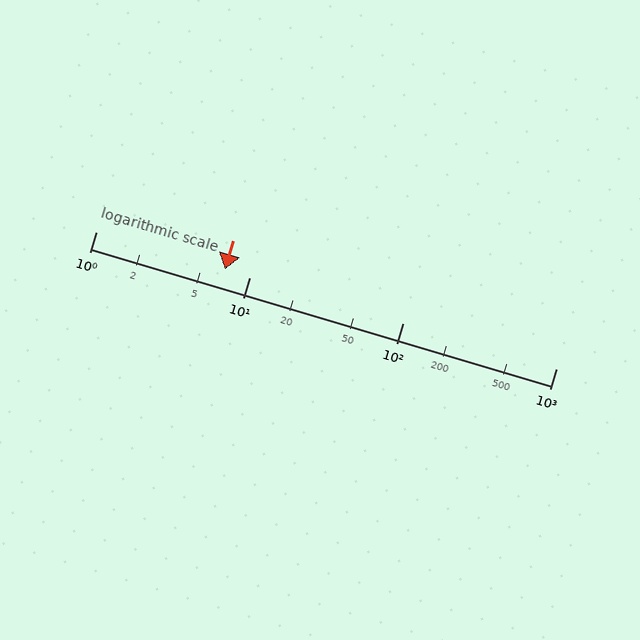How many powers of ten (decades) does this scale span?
The scale spans 3 decades, from 1 to 1000.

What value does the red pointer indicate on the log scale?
The pointer indicates approximately 6.9.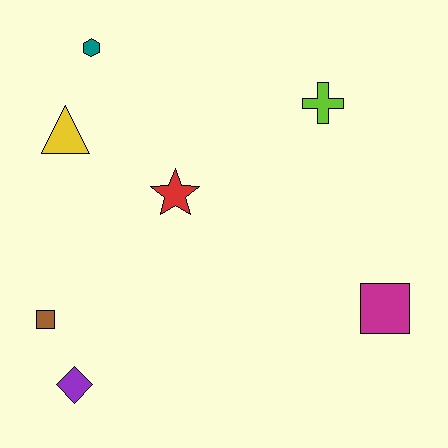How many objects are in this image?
There are 7 objects.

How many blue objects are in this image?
There are no blue objects.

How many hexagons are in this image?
There is 1 hexagon.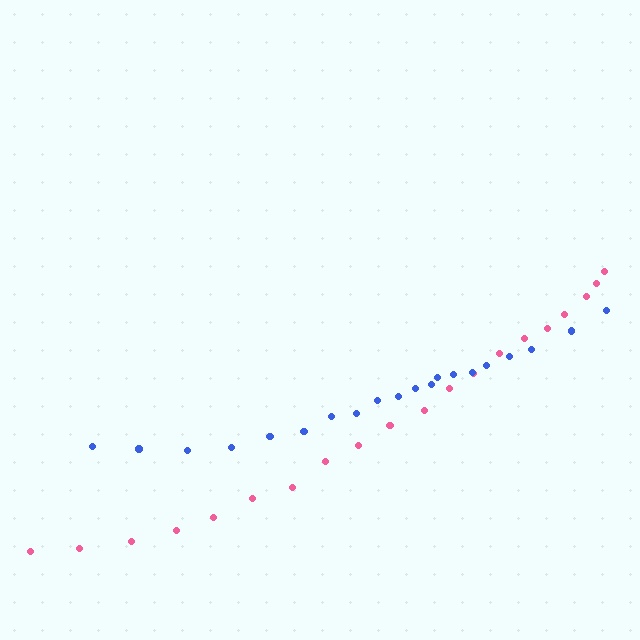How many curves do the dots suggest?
There are 2 distinct paths.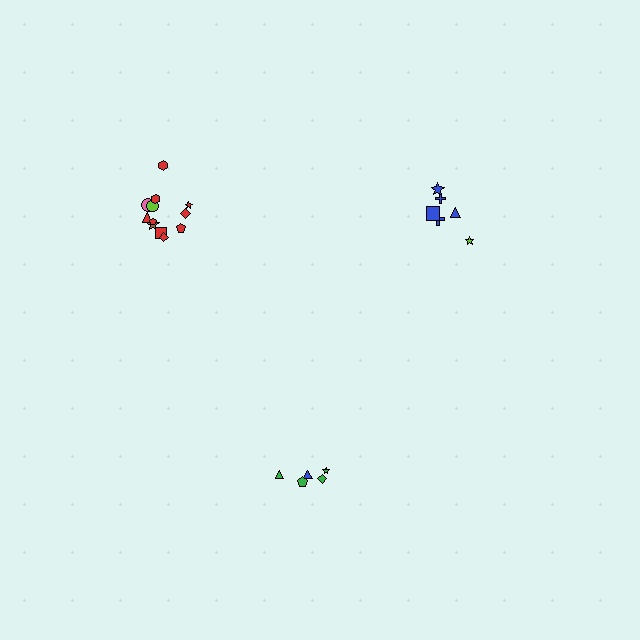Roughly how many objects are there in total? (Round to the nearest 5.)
Roughly 25 objects in total.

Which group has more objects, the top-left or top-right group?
The top-left group.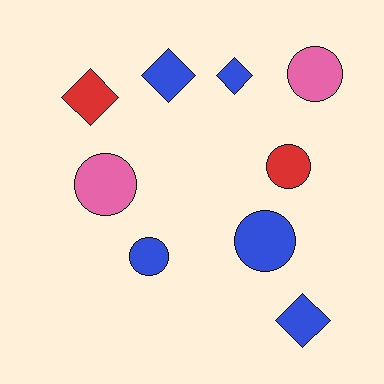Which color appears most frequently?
Blue, with 5 objects.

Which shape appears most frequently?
Circle, with 5 objects.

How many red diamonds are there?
There is 1 red diamond.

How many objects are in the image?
There are 9 objects.